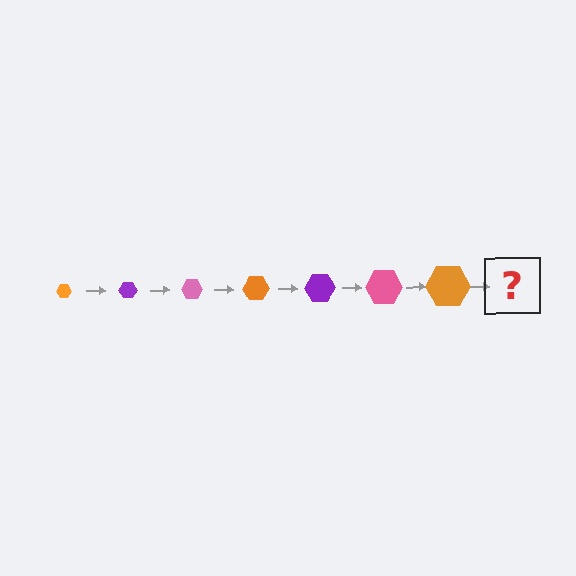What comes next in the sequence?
The next element should be a purple hexagon, larger than the previous one.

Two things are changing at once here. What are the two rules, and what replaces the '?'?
The two rules are that the hexagon grows larger each step and the color cycles through orange, purple, and pink. The '?' should be a purple hexagon, larger than the previous one.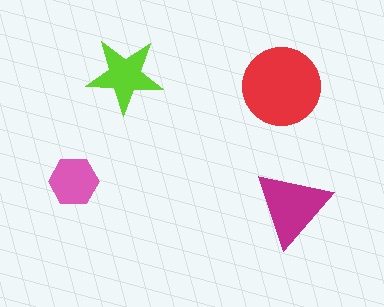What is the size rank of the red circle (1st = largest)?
1st.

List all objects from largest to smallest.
The red circle, the magenta triangle, the lime star, the pink hexagon.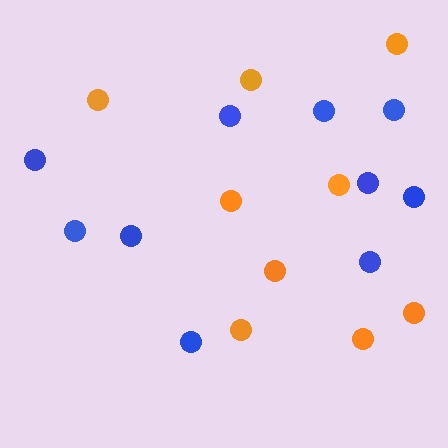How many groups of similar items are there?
There are 2 groups: one group of blue circles (10) and one group of orange circles (9).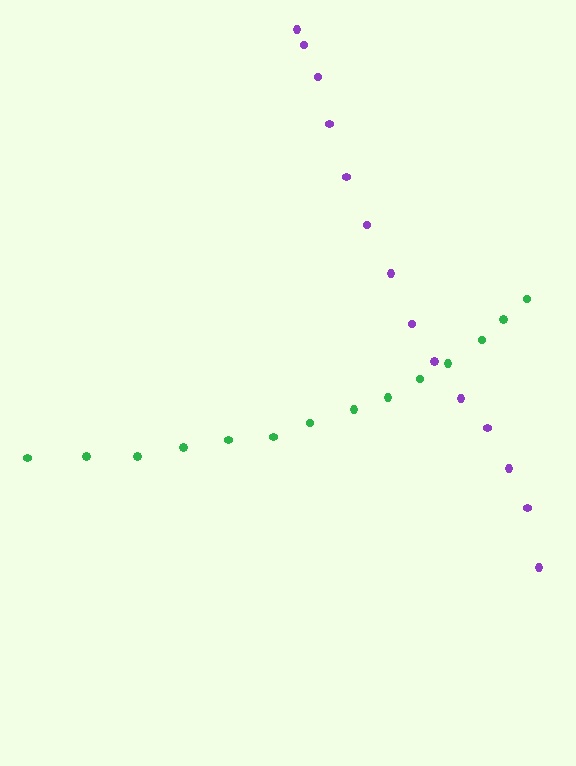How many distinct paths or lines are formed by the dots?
There are 2 distinct paths.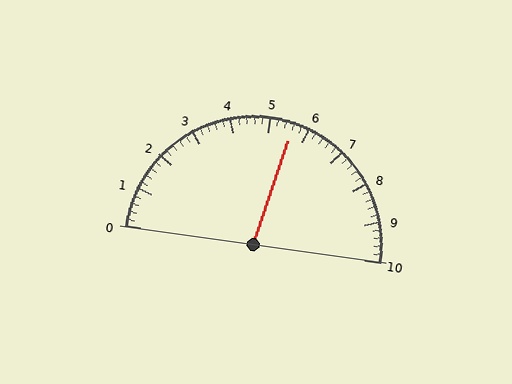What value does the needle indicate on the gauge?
The needle indicates approximately 5.6.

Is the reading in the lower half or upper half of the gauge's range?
The reading is in the upper half of the range (0 to 10).